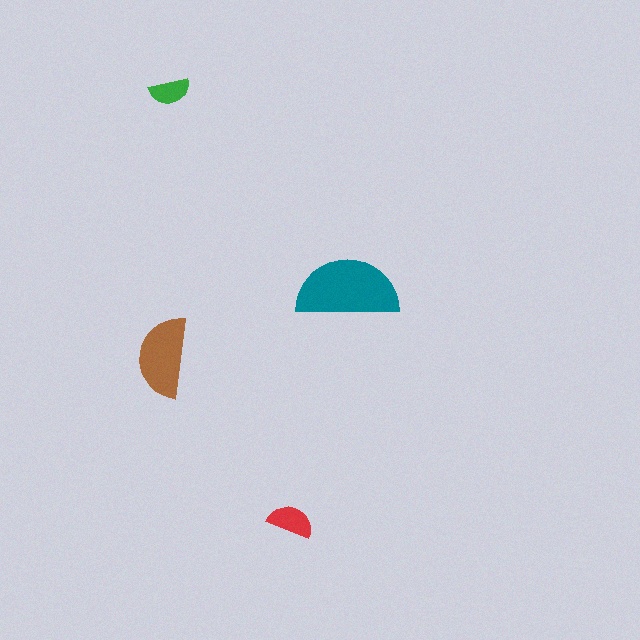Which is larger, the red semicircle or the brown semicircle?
The brown one.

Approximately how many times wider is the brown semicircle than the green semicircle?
About 2 times wider.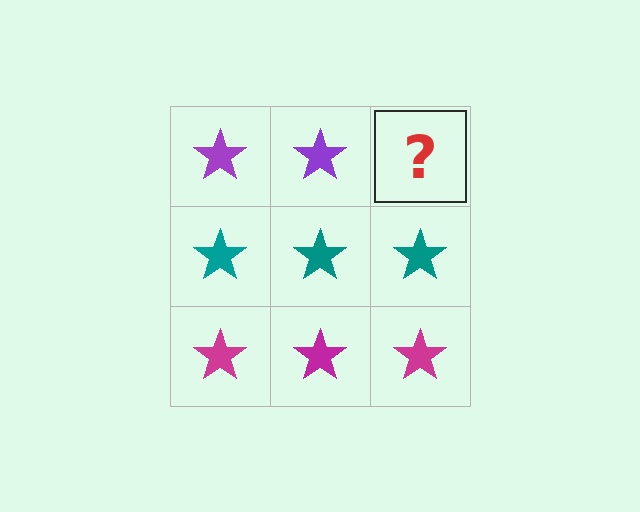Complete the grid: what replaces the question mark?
The question mark should be replaced with a purple star.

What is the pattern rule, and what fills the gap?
The rule is that each row has a consistent color. The gap should be filled with a purple star.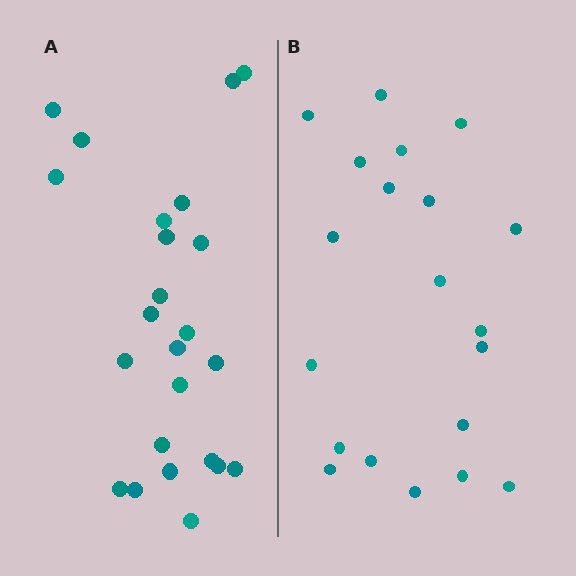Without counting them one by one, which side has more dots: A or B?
Region A (the left region) has more dots.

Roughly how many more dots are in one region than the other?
Region A has about 4 more dots than region B.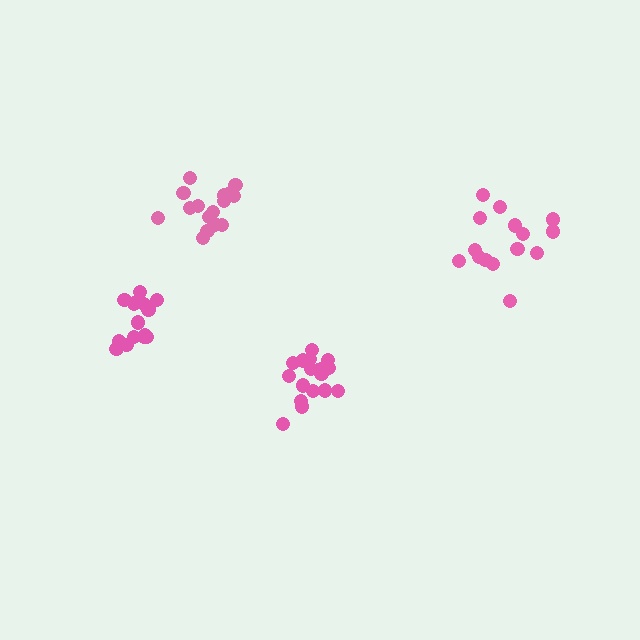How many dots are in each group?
Group 1: 16 dots, Group 2: 15 dots, Group 3: 14 dots, Group 4: 18 dots (63 total).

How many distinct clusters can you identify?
There are 4 distinct clusters.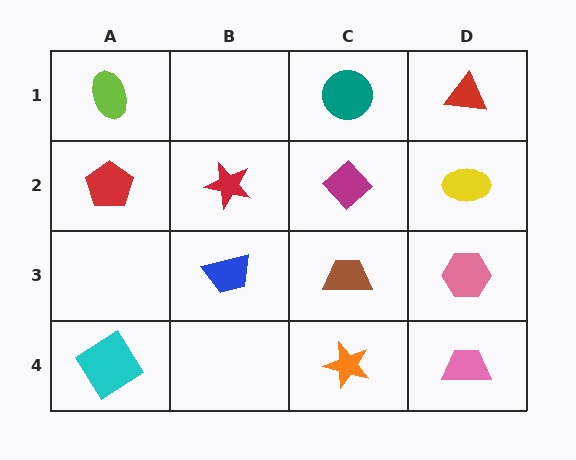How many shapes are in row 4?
3 shapes.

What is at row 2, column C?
A magenta diamond.